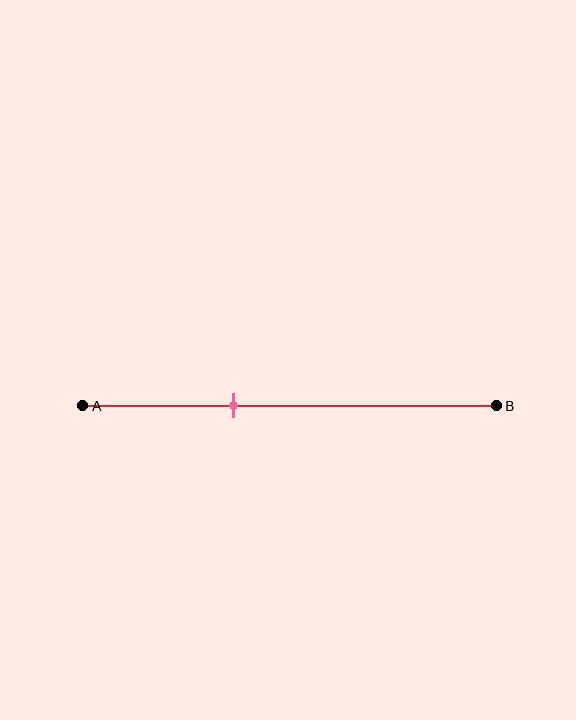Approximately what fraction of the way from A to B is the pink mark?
The pink mark is approximately 35% of the way from A to B.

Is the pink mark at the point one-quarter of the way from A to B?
No, the mark is at about 35% from A, not at the 25% one-quarter point.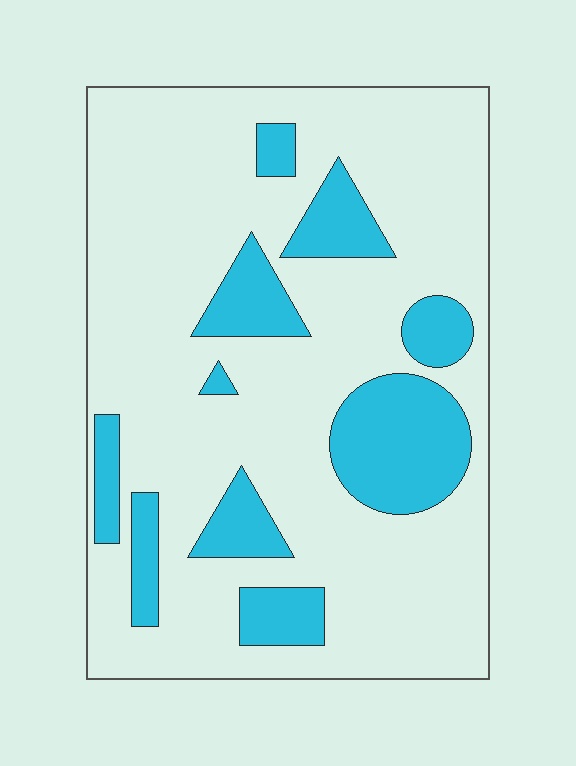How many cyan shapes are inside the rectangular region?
10.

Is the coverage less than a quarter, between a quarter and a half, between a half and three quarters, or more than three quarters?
Less than a quarter.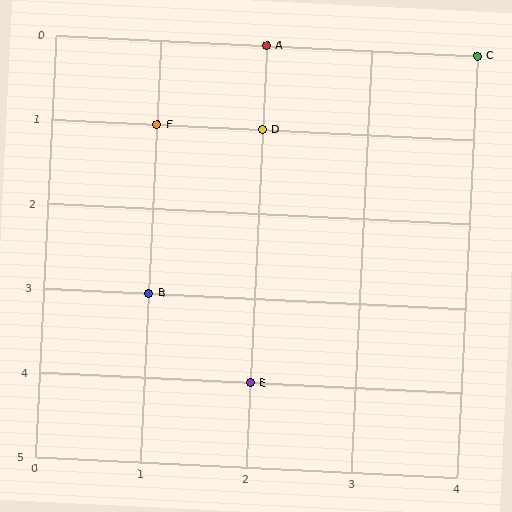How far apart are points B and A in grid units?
Points B and A are 1 column and 3 rows apart (about 3.2 grid units diagonally).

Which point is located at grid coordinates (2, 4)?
Point E is at (2, 4).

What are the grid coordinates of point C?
Point C is at grid coordinates (4, 0).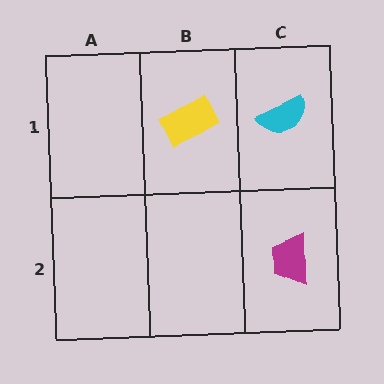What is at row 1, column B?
A yellow rectangle.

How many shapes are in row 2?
1 shape.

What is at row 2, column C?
A magenta trapezoid.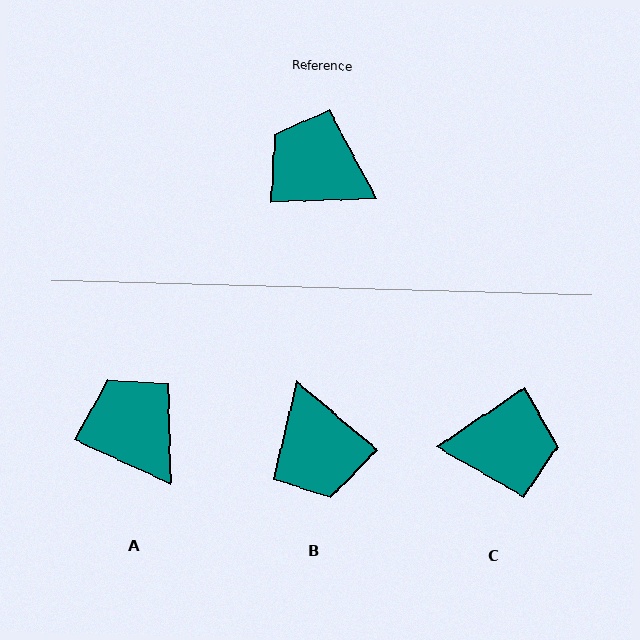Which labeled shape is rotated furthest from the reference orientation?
C, about 148 degrees away.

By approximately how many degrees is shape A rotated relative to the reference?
Approximately 27 degrees clockwise.